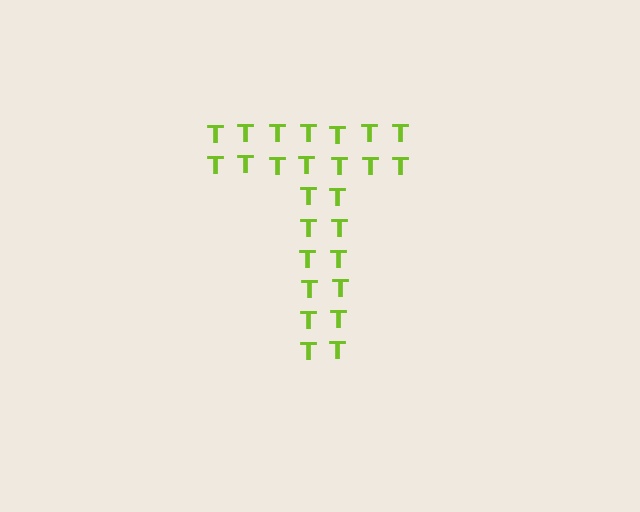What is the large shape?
The large shape is the letter T.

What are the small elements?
The small elements are letter T's.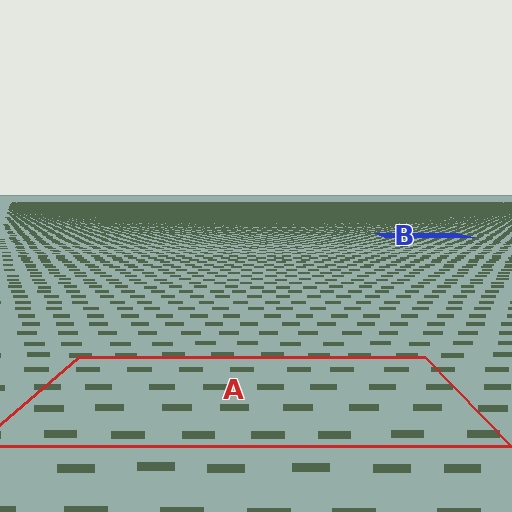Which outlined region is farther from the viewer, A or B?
Region B is farther from the viewer — the texture elements inside it appear smaller and more densely packed.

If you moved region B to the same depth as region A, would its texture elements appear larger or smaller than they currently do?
They would appear larger. At a closer depth, the same texture elements are projected at a bigger on-screen size.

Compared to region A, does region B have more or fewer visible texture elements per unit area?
Region B has more texture elements per unit area — they are packed more densely because it is farther away.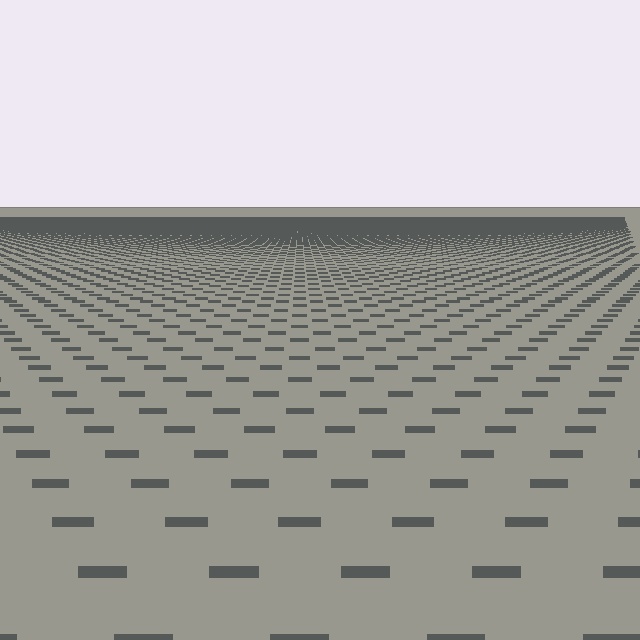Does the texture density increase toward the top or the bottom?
Density increases toward the top.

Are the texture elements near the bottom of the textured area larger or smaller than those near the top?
Larger. Near the bottom, elements are closer to the viewer and appear at a bigger on-screen size.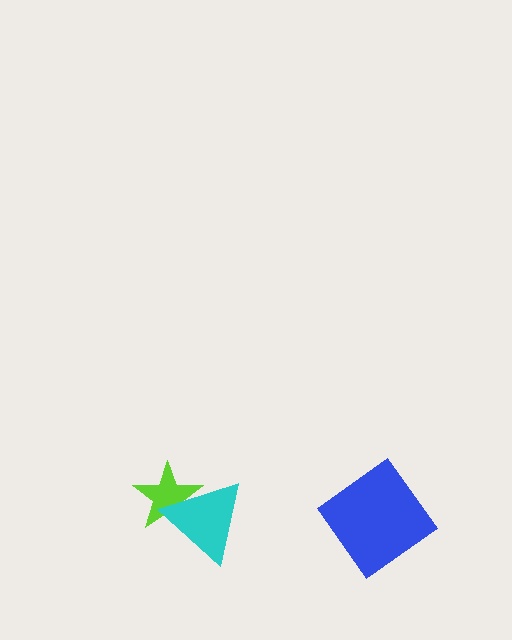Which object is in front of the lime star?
The cyan triangle is in front of the lime star.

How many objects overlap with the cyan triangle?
1 object overlaps with the cyan triangle.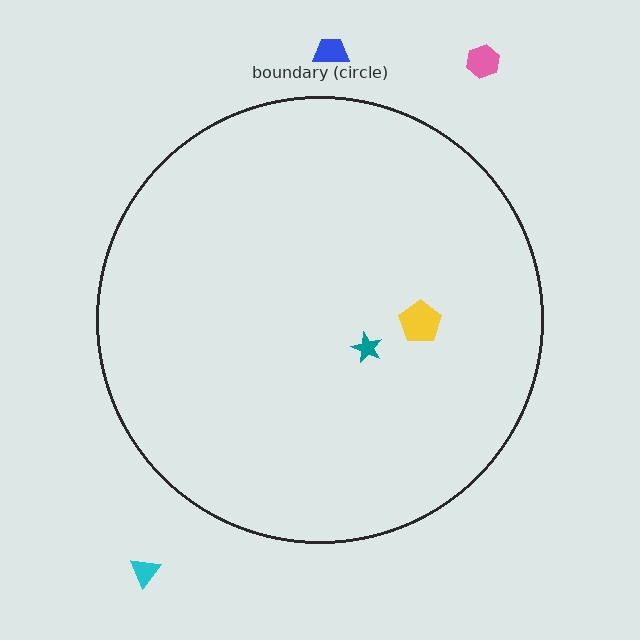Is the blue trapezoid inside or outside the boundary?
Outside.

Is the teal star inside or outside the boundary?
Inside.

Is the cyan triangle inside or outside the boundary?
Outside.